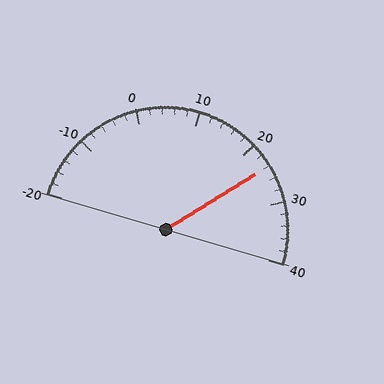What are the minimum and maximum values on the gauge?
The gauge ranges from -20 to 40.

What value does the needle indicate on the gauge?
The needle indicates approximately 24.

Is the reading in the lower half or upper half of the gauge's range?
The reading is in the upper half of the range (-20 to 40).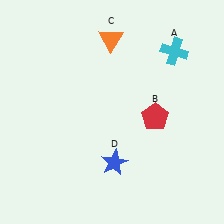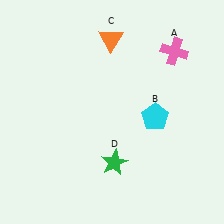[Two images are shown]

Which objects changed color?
A changed from cyan to pink. B changed from red to cyan. D changed from blue to green.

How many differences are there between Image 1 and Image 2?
There are 3 differences between the two images.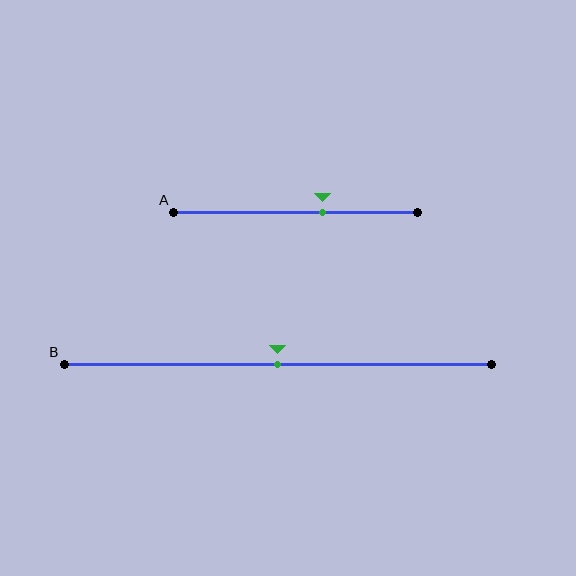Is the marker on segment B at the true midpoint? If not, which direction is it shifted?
Yes, the marker on segment B is at the true midpoint.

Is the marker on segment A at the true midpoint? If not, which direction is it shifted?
No, the marker on segment A is shifted to the right by about 11% of the segment length.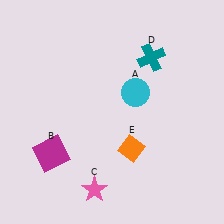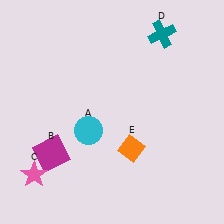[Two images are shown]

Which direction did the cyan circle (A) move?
The cyan circle (A) moved left.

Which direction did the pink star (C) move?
The pink star (C) moved left.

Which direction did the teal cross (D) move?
The teal cross (D) moved up.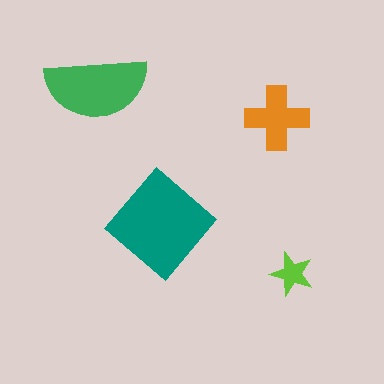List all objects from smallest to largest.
The lime star, the orange cross, the green semicircle, the teal diamond.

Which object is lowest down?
The lime star is bottommost.